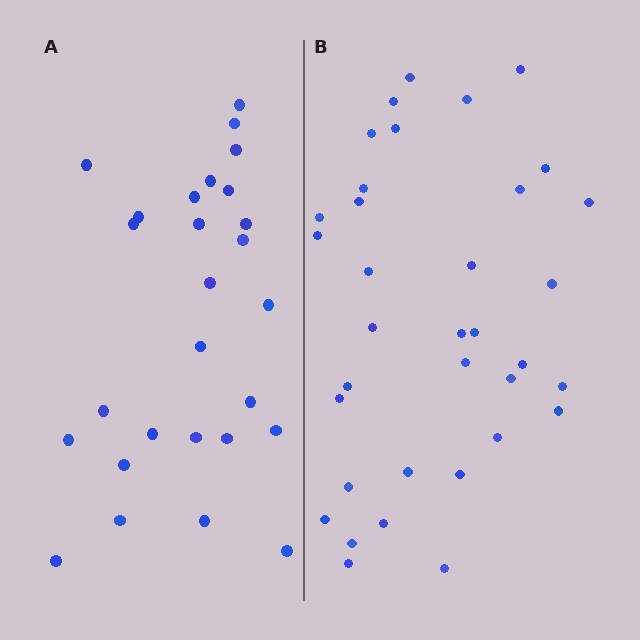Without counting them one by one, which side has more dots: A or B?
Region B (the right region) has more dots.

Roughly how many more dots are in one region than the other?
Region B has roughly 8 or so more dots than region A.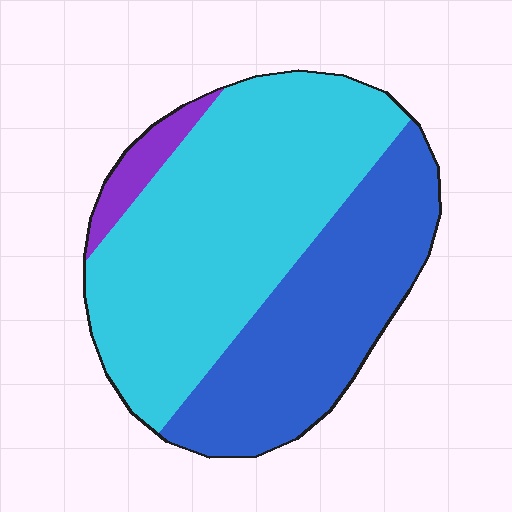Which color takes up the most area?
Cyan, at roughly 55%.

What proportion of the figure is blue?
Blue takes up between a third and a half of the figure.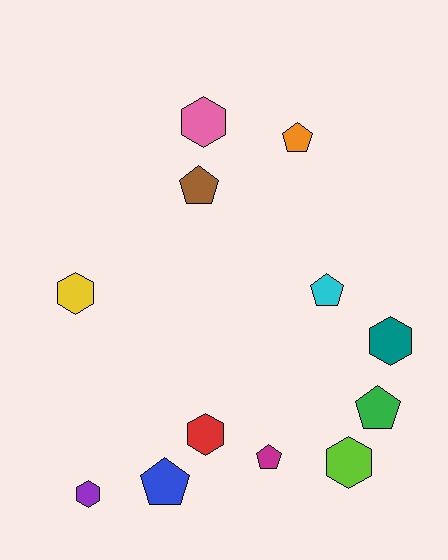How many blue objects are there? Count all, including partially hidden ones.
There is 1 blue object.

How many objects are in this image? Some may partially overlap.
There are 12 objects.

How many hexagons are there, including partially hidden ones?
There are 6 hexagons.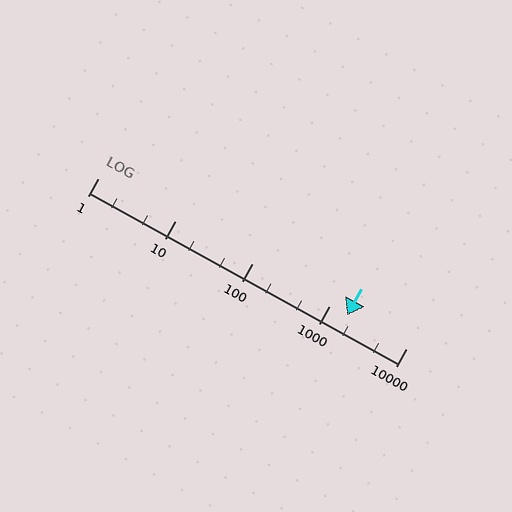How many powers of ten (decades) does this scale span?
The scale spans 4 decades, from 1 to 10000.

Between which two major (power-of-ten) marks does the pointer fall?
The pointer is between 1000 and 10000.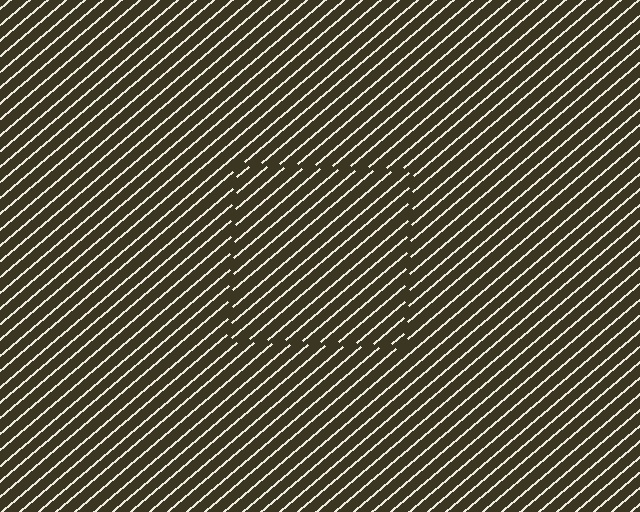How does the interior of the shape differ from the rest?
The interior of the shape contains the same grating, shifted by half a period — the contour is defined by the phase discontinuity where line-ends from the inner and outer gratings abut.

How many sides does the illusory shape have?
4 sides — the line-ends trace a square.